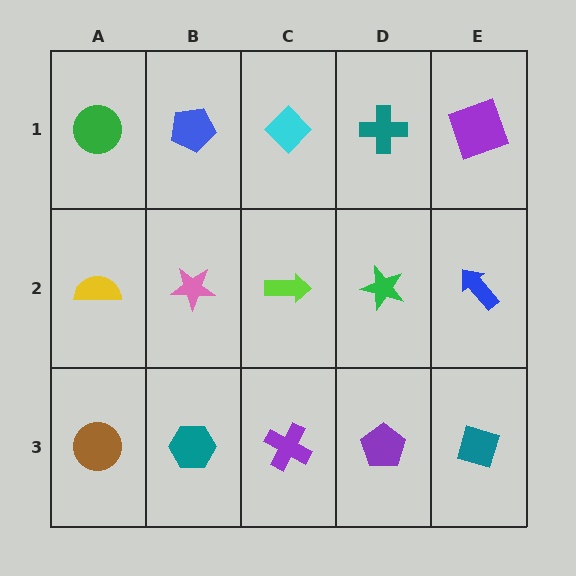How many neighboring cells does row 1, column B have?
3.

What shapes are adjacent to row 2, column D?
A teal cross (row 1, column D), a purple pentagon (row 3, column D), a lime arrow (row 2, column C), a blue arrow (row 2, column E).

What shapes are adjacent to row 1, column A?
A yellow semicircle (row 2, column A), a blue pentagon (row 1, column B).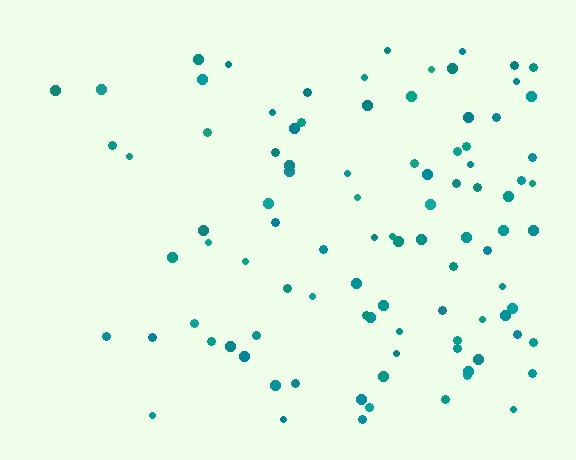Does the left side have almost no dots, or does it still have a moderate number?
Still a moderate number, just noticeably fewer than the right.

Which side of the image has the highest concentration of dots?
The right.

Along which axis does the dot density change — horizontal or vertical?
Horizontal.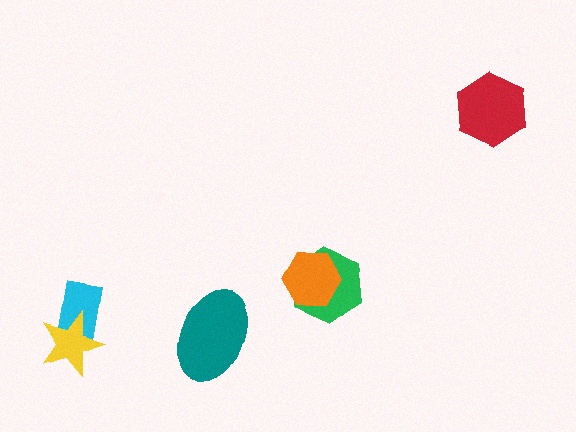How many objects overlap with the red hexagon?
0 objects overlap with the red hexagon.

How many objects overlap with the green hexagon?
1 object overlaps with the green hexagon.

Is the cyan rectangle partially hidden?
Yes, it is partially covered by another shape.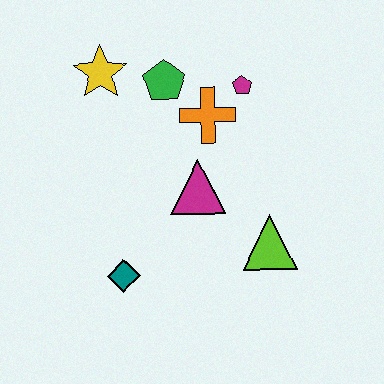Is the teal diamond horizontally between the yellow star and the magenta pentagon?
Yes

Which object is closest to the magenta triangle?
The orange cross is closest to the magenta triangle.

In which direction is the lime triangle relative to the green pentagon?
The lime triangle is below the green pentagon.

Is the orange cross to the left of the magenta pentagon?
Yes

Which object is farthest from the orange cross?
The teal diamond is farthest from the orange cross.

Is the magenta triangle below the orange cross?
Yes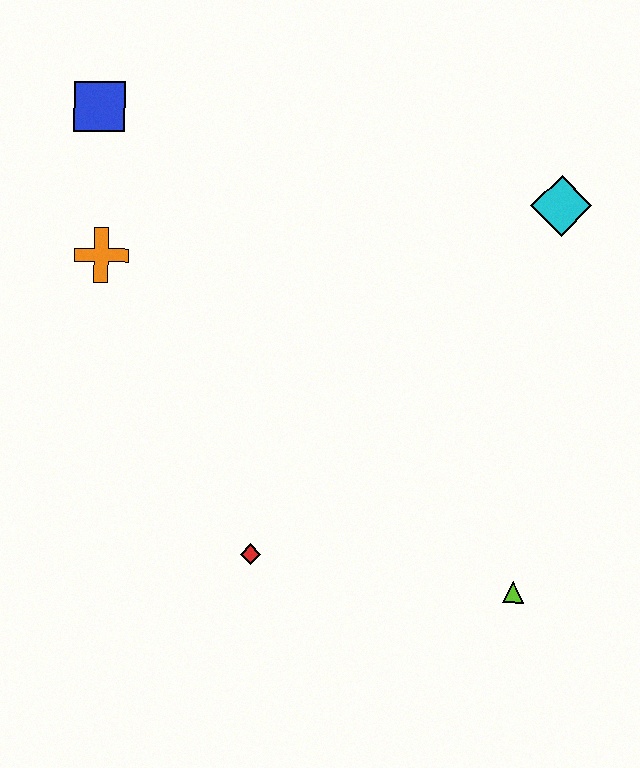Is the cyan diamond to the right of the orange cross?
Yes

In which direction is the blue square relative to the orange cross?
The blue square is above the orange cross.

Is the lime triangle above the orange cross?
No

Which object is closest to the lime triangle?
The red diamond is closest to the lime triangle.